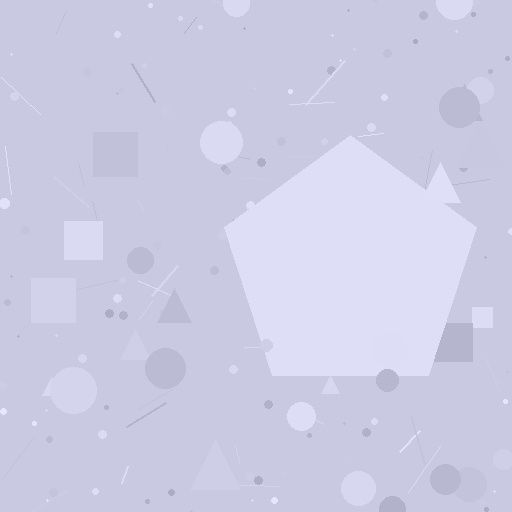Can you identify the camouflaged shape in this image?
The camouflaged shape is a pentagon.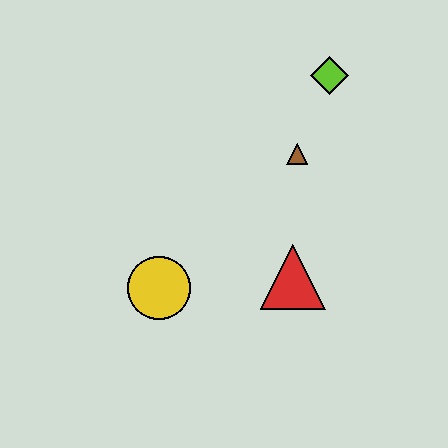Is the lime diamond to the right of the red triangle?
Yes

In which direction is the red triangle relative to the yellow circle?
The red triangle is to the right of the yellow circle.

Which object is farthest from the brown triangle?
The yellow circle is farthest from the brown triangle.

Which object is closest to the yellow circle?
The red triangle is closest to the yellow circle.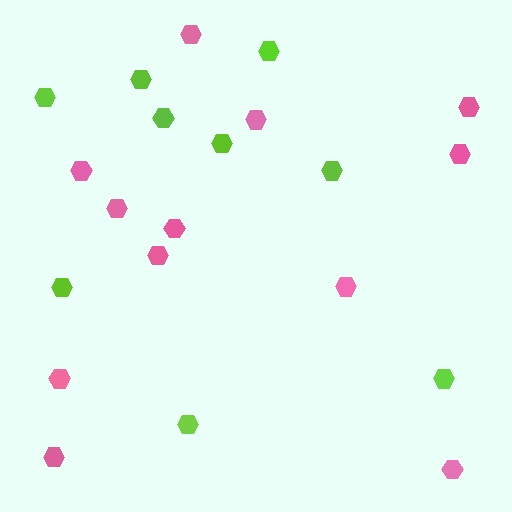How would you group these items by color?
There are 2 groups: one group of lime hexagons (9) and one group of pink hexagons (12).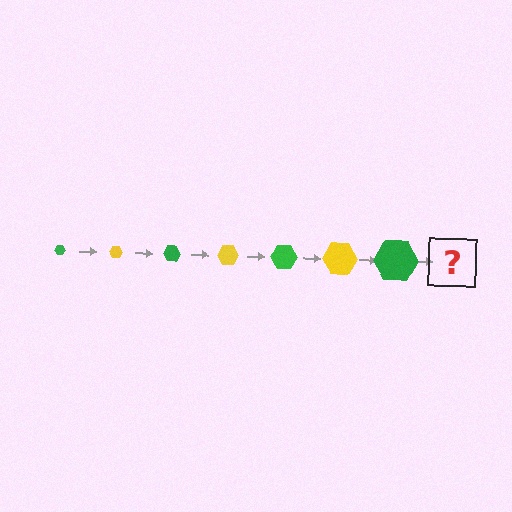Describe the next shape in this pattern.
It should be a yellow hexagon, larger than the previous one.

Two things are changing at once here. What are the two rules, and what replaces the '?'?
The two rules are that the hexagon grows larger each step and the color cycles through green and yellow. The '?' should be a yellow hexagon, larger than the previous one.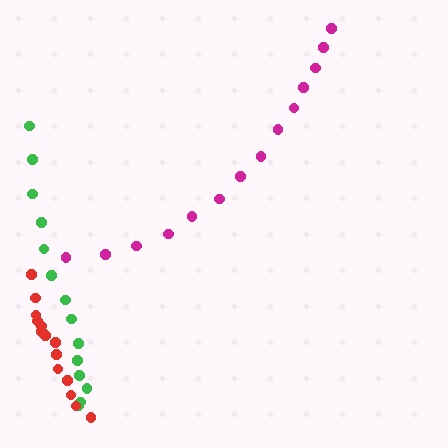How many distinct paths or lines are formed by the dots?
There are 3 distinct paths.